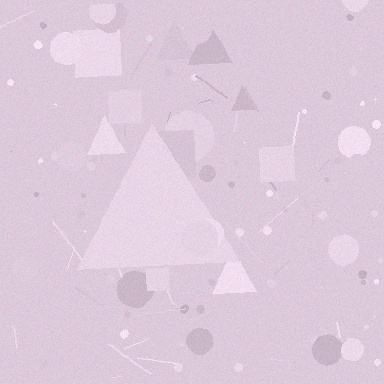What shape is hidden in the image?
A triangle is hidden in the image.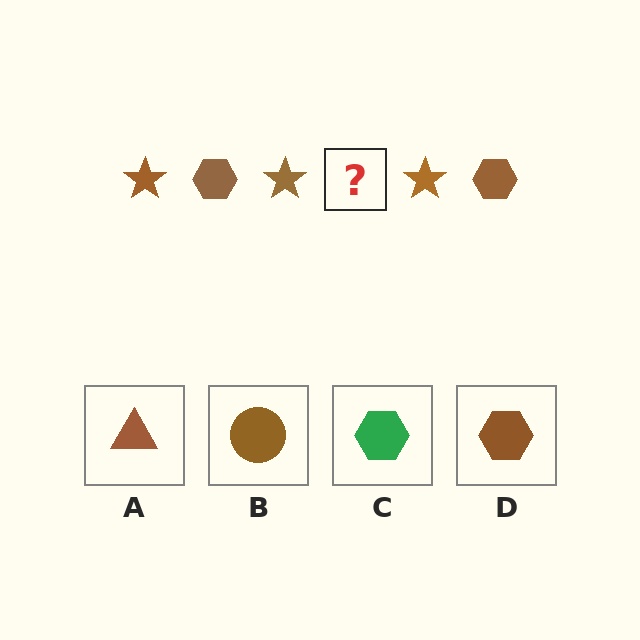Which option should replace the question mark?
Option D.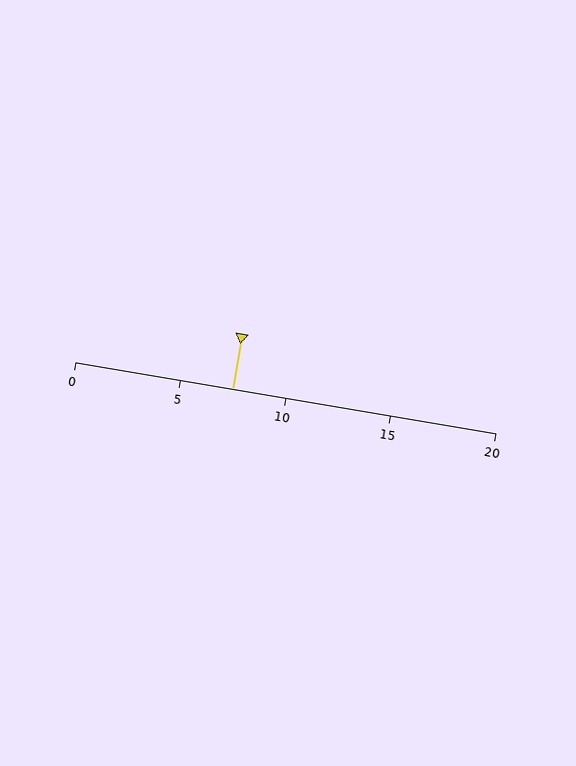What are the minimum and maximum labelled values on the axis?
The axis runs from 0 to 20.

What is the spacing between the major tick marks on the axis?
The major ticks are spaced 5 apart.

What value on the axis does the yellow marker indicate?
The marker indicates approximately 7.5.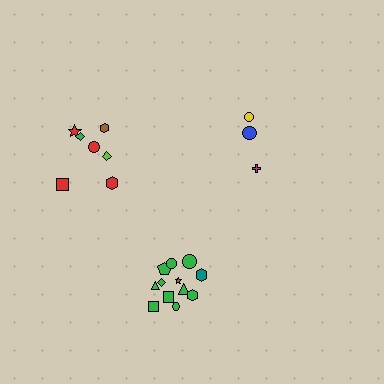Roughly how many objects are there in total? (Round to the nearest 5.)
Roughly 20 objects in total.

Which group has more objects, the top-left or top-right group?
The top-left group.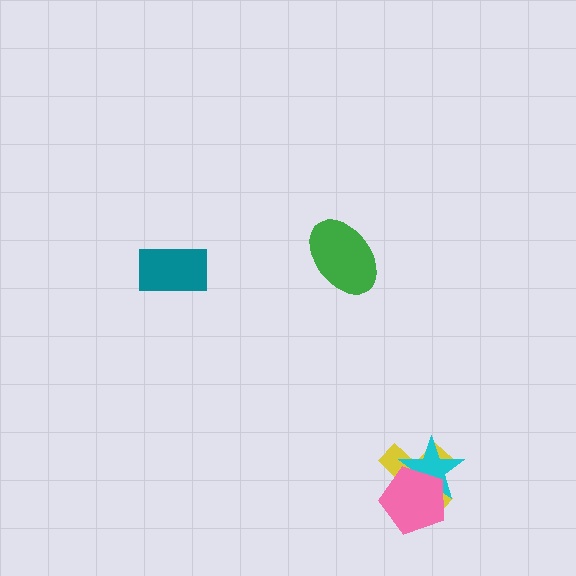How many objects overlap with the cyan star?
2 objects overlap with the cyan star.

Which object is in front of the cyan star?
The pink pentagon is in front of the cyan star.